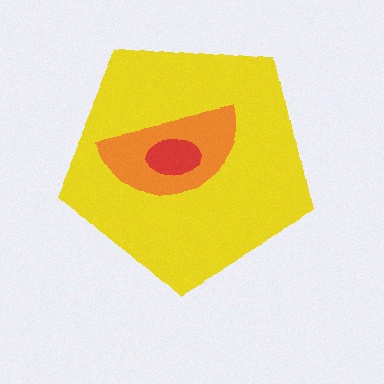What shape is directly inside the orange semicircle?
The red ellipse.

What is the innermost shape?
The red ellipse.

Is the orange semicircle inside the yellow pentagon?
Yes.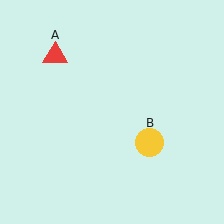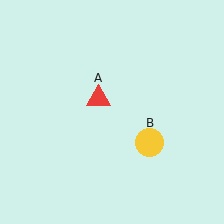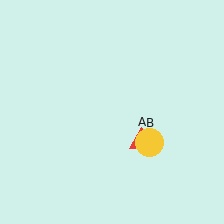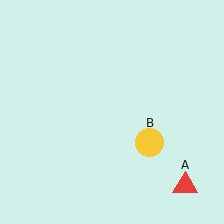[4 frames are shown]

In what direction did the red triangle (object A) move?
The red triangle (object A) moved down and to the right.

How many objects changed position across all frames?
1 object changed position: red triangle (object A).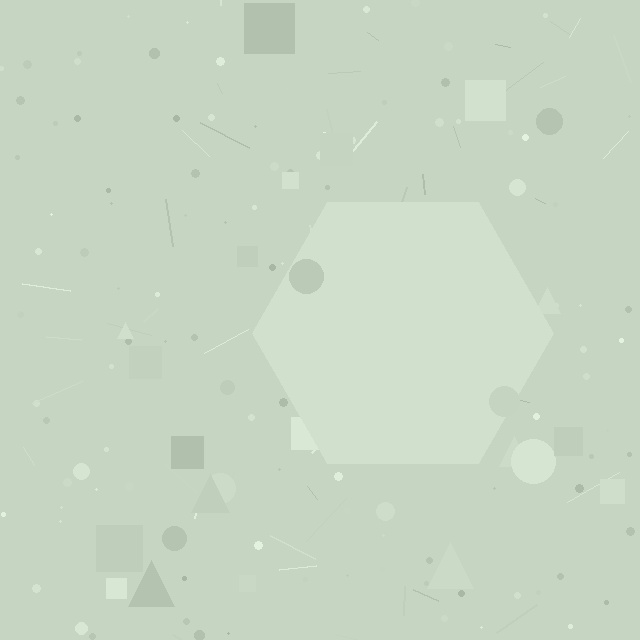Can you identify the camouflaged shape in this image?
The camouflaged shape is a hexagon.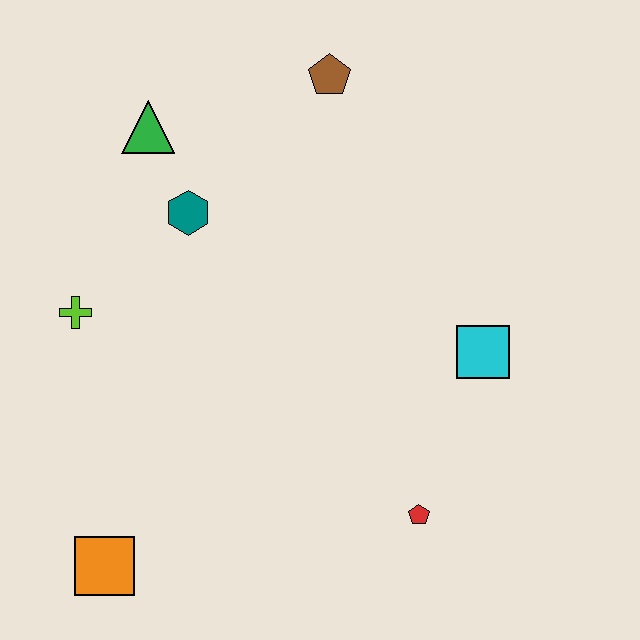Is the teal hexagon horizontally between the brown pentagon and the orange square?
Yes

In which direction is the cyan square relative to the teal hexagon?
The cyan square is to the right of the teal hexagon.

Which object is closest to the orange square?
The lime cross is closest to the orange square.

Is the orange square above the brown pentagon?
No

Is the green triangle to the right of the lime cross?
Yes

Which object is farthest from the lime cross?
The cyan square is farthest from the lime cross.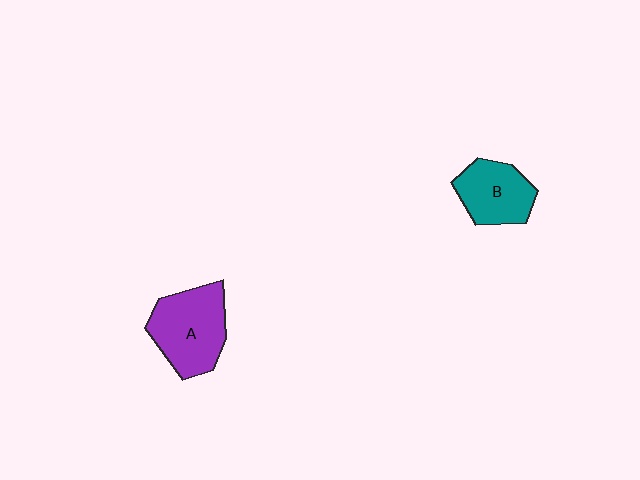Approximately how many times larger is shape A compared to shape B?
Approximately 1.3 times.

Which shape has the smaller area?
Shape B (teal).